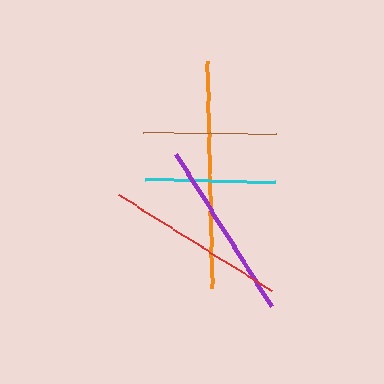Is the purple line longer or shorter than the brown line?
The purple line is longer than the brown line.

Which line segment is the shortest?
The cyan line is the shortest at approximately 130 pixels.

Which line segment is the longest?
The orange line is the longest at approximately 227 pixels.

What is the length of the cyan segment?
The cyan segment is approximately 130 pixels long.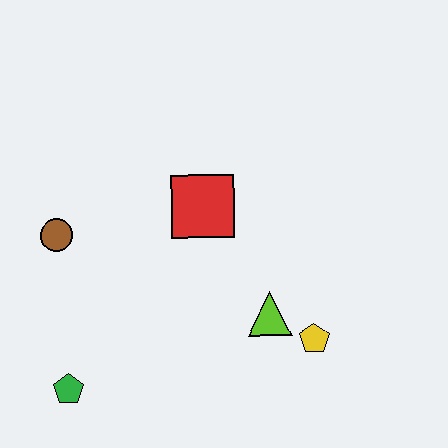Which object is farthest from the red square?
The green pentagon is farthest from the red square.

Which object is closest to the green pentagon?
The brown circle is closest to the green pentagon.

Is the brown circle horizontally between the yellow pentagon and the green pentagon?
No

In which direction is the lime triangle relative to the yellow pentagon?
The lime triangle is to the left of the yellow pentagon.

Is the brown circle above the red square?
No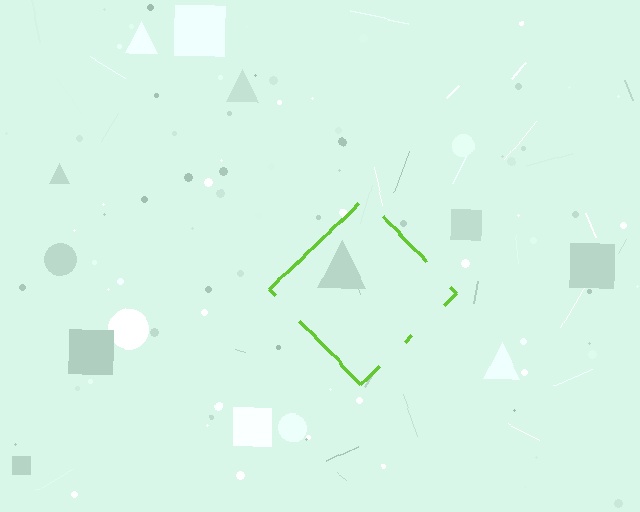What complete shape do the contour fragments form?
The contour fragments form a diamond.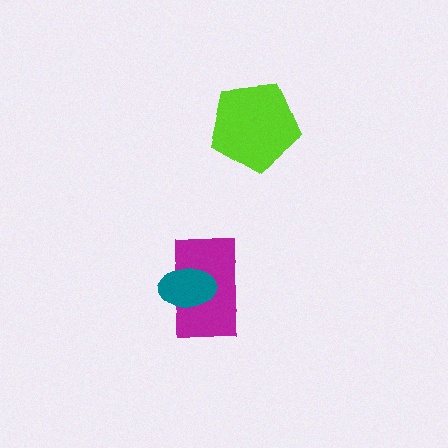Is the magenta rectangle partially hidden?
Yes, it is partially covered by another shape.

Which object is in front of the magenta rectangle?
The teal ellipse is in front of the magenta rectangle.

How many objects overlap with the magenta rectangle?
1 object overlaps with the magenta rectangle.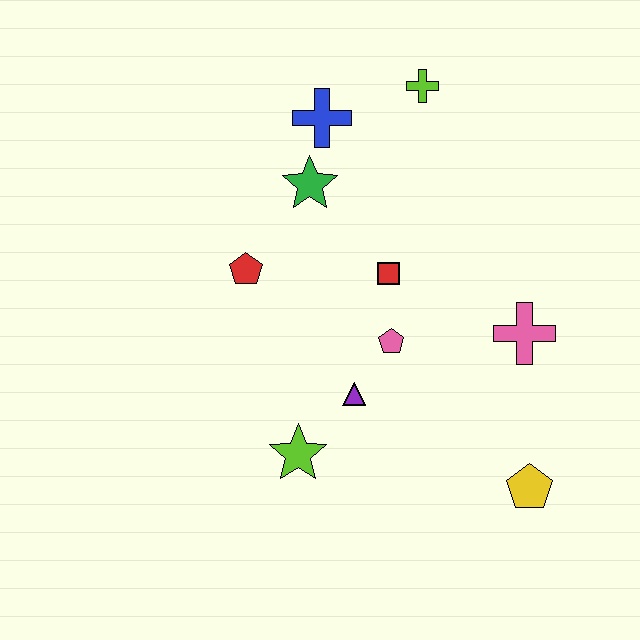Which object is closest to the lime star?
The purple triangle is closest to the lime star.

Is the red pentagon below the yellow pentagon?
No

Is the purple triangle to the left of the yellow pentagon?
Yes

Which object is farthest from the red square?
The yellow pentagon is farthest from the red square.